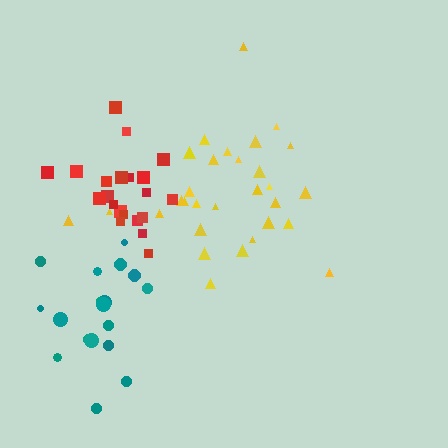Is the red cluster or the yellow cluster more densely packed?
Red.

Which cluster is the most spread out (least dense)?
Teal.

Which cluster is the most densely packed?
Red.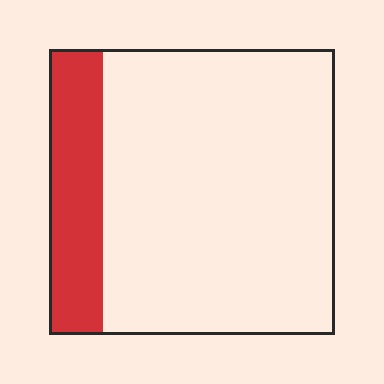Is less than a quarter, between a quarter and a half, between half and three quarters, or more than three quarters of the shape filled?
Less than a quarter.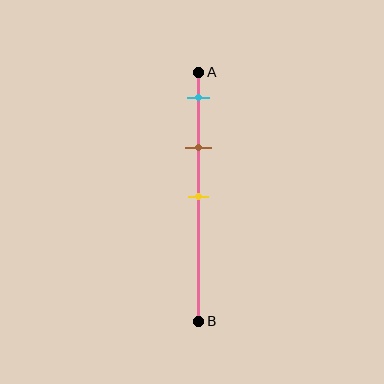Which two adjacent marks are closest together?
The cyan and brown marks are the closest adjacent pair.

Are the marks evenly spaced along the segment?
Yes, the marks are approximately evenly spaced.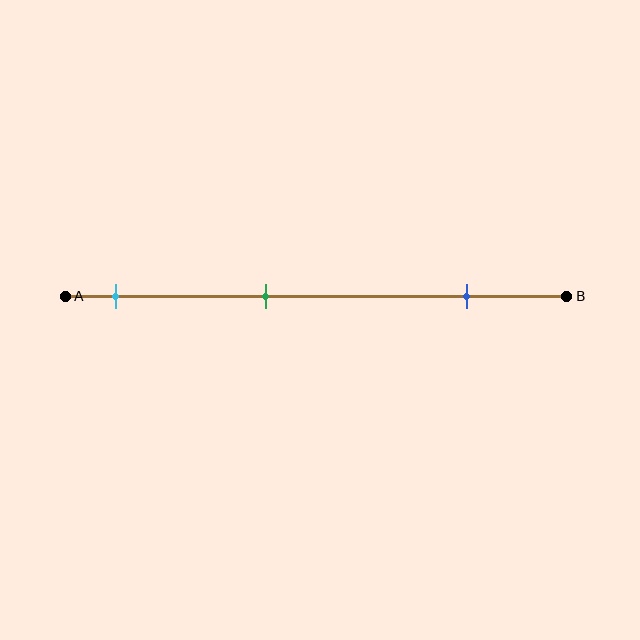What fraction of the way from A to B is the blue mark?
The blue mark is approximately 80% (0.8) of the way from A to B.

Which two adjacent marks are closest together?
The cyan and green marks are the closest adjacent pair.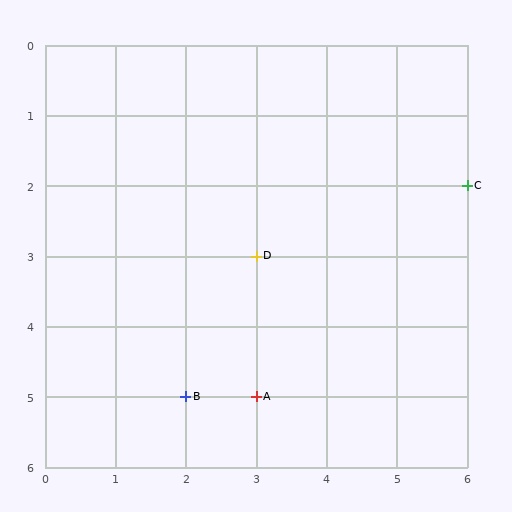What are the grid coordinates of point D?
Point D is at grid coordinates (3, 3).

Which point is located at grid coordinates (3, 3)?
Point D is at (3, 3).